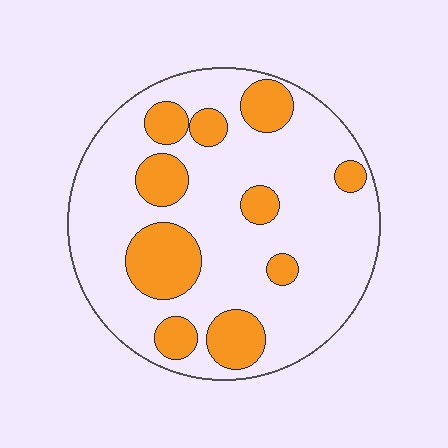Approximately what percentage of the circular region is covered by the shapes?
Approximately 25%.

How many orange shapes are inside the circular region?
10.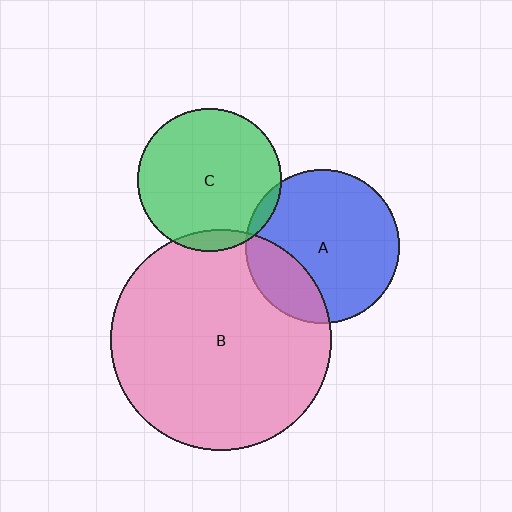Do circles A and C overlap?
Yes.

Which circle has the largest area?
Circle B (pink).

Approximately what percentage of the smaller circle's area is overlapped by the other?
Approximately 5%.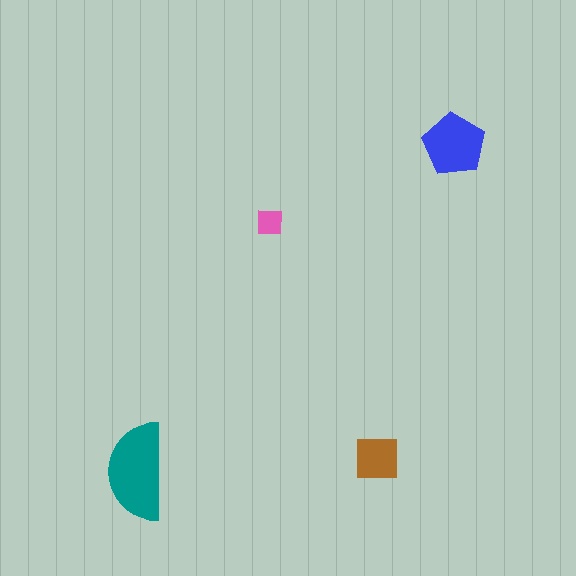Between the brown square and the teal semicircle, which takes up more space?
The teal semicircle.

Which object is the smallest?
The pink square.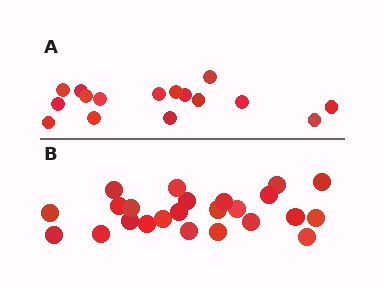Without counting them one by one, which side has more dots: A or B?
Region B (the bottom region) has more dots.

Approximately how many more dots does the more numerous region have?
Region B has roughly 8 or so more dots than region A.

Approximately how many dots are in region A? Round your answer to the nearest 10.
About 20 dots. (The exact count is 16, which rounds to 20.)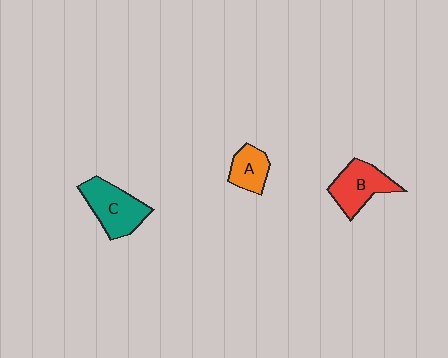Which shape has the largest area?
Shape C (teal).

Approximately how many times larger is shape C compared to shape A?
Approximately 1.7 times.